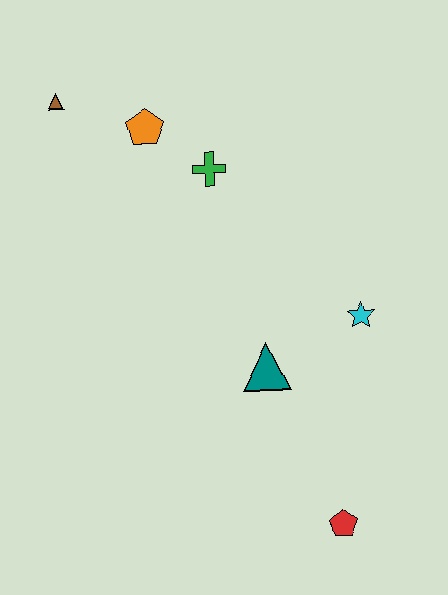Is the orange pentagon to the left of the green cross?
Yes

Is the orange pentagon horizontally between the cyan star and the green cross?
No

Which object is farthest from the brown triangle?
The red pentagon is farthest from the brown triangle.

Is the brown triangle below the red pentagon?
No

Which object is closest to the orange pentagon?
The green cross is closest to the orange pentagon.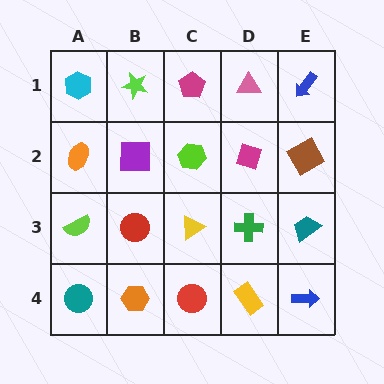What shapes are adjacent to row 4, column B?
A red circle (row 3, column B), a teal circle (row 4, column A), a red circle (row 4, column C).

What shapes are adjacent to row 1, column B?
A purple square (row 2, column B), a cyan hexagon (row 1, column A), a magenta pentagon (row 1, column C).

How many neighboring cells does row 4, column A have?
2.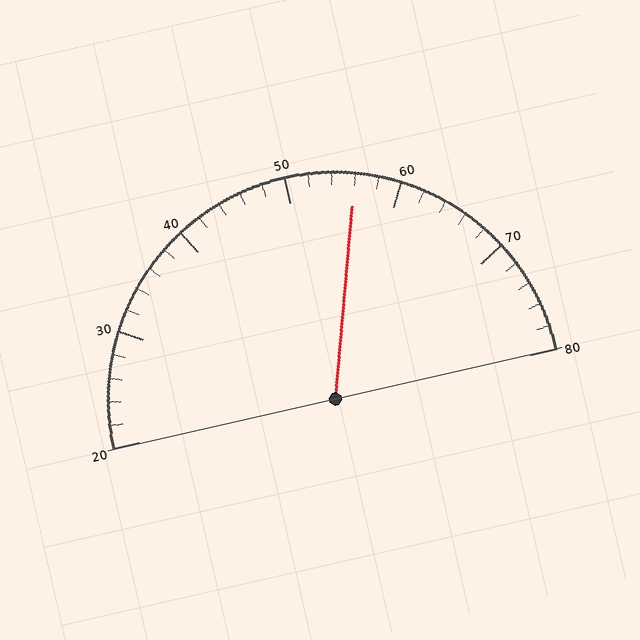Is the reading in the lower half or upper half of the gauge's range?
The reading is in the upper half of the range (20 to 80).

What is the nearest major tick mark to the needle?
The nearest major tick mark is 60.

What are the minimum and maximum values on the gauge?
The gauge ranges from 20 to 80.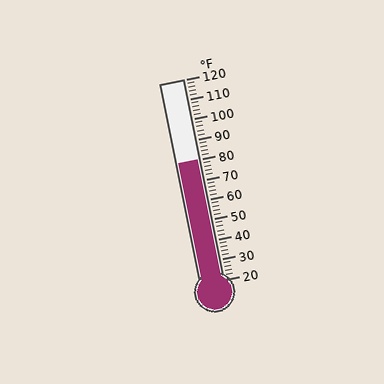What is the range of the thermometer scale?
The thermometer scale ranges from 20°F to 120°F.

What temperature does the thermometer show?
The thermometer shows approximately 80°F.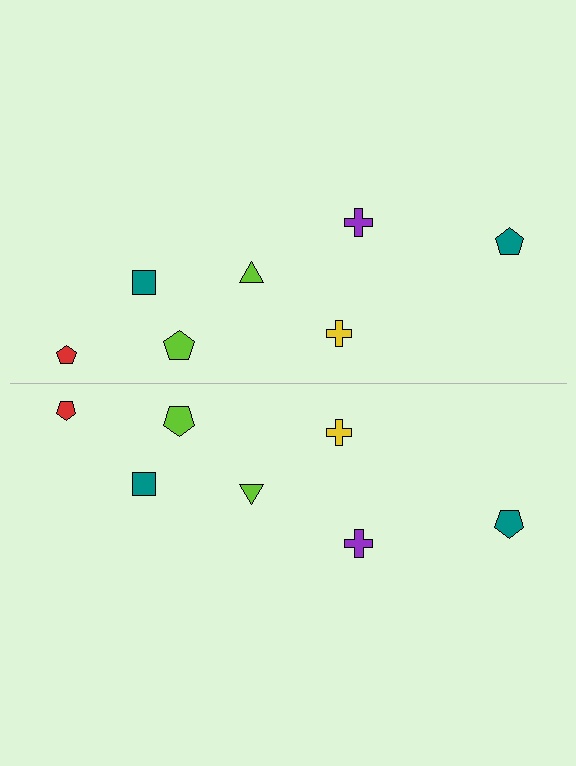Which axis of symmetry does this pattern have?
The pattern has a horizontal axis of symmetry running through the center of the image.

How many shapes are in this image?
There are 14 shapes in this image.